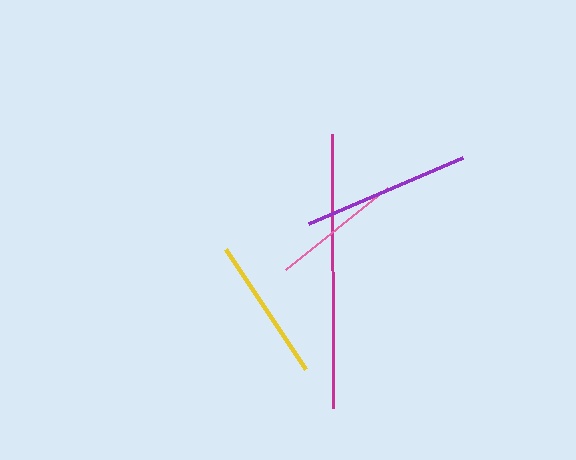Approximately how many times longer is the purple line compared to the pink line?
The purple line is approximately 1.3 times the length of the pink line.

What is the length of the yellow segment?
The yellow segment is approximately 145 pixels long.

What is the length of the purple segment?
The purple segment is approximately 167 pixels long.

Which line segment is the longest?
The magenta line is the longest at approximately 274 pixels.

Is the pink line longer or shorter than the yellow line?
The yellow line is longer than the pink line.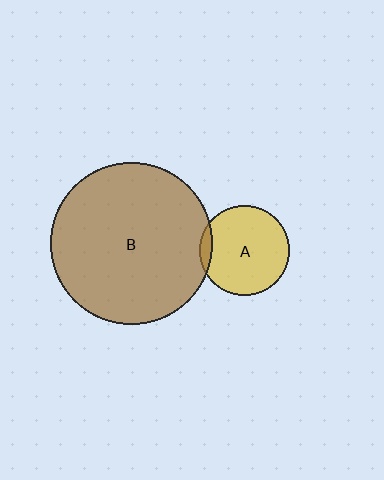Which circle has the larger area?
Circle B (brown).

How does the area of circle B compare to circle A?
Approximately 3.3 times.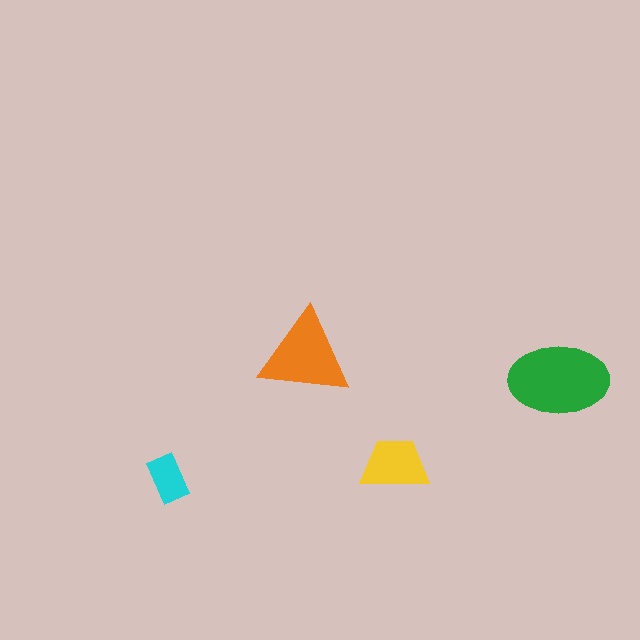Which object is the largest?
The green ellipse.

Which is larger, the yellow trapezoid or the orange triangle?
The orange triangle.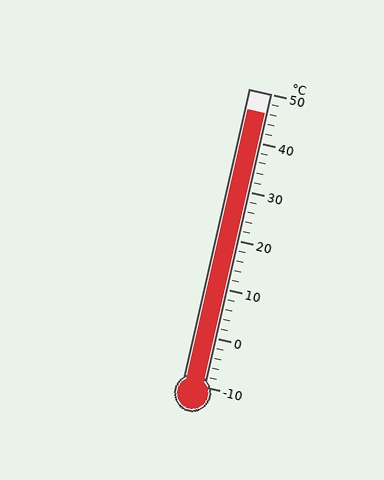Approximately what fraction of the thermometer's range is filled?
The thermometer is filled to approximately 95% of its range.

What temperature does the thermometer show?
The thermometer shows approximately 46°C.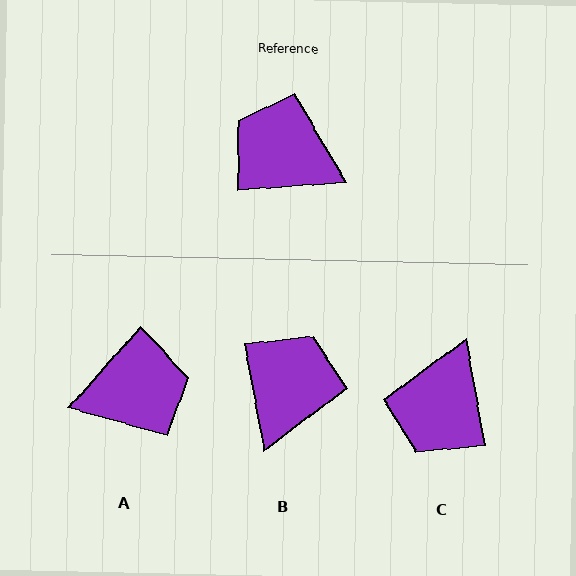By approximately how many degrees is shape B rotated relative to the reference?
Approximately 83 degrees clockwise.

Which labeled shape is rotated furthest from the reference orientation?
A, about 136 degrees away.